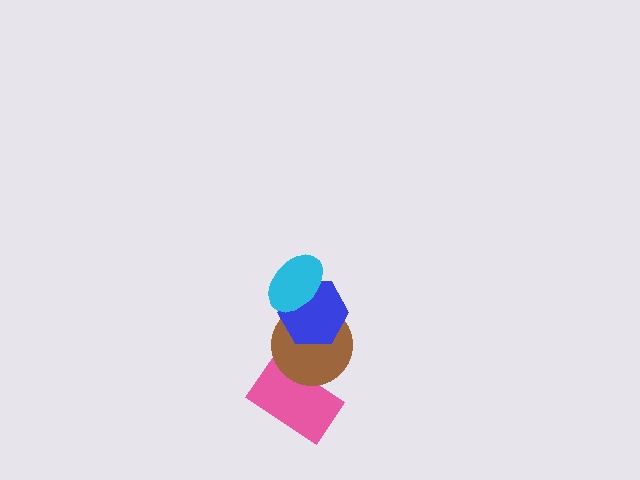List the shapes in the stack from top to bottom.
From top to bottom: the cyan ellipse, the blue hexagon, the brown circle, the pink rectangle.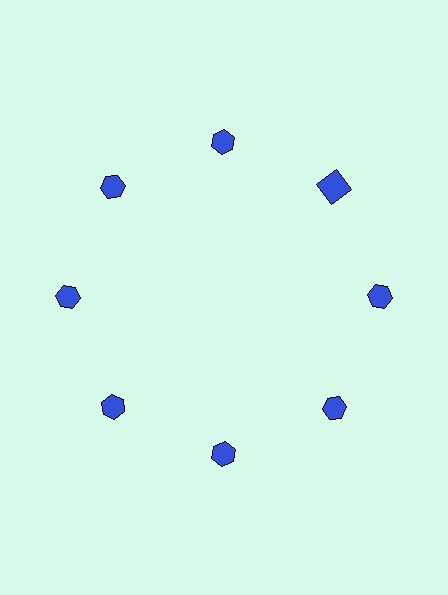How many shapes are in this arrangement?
There are 8 shapes arranged in a ring pattern.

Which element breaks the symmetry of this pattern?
The blue square at roughly the 2 o'clock position breaks the symmetry. All other shapes are blue hexagons.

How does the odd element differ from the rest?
It has a different shape: square instead of hexagon.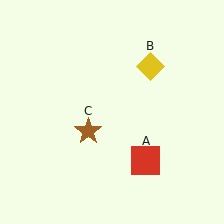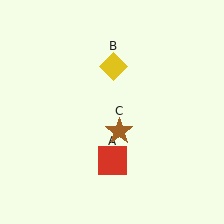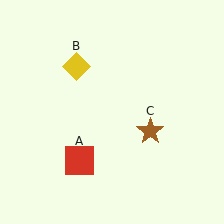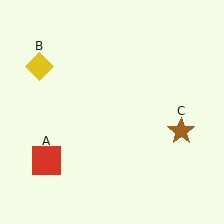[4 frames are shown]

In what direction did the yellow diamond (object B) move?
The yellow diamond (object B) moved left.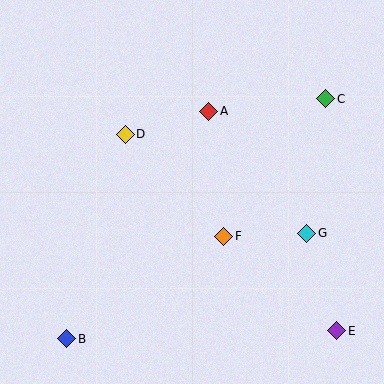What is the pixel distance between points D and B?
The distance between D and B is 213 pixels.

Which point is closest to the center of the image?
Point F at (224, 236) is closest to the center.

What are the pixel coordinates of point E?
Point E is at (337, 331).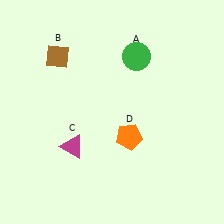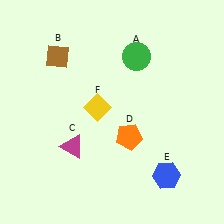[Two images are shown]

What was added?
A blue hexagon (E), a yellow diamond (F) were added in Image 2.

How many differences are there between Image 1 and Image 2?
There are 2 differences between the two images.